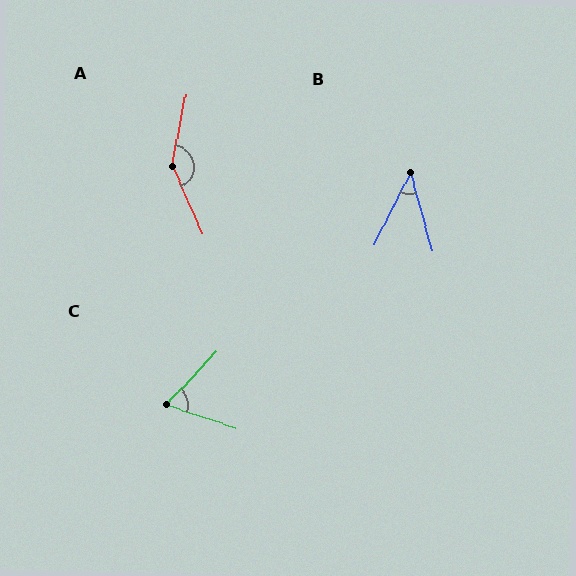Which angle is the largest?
A, at approximately 145 degrees.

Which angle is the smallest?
B, at approximately 42 degrees.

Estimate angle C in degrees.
Approximately 65 degrees.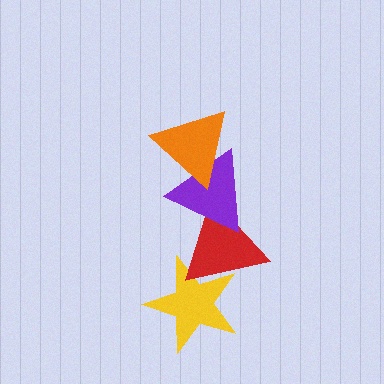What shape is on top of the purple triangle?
The orange triangle is on top of the purple triangle.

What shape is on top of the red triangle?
The purple triangle is on top of the red triangle.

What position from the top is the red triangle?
The red triangle is 3rd from the top.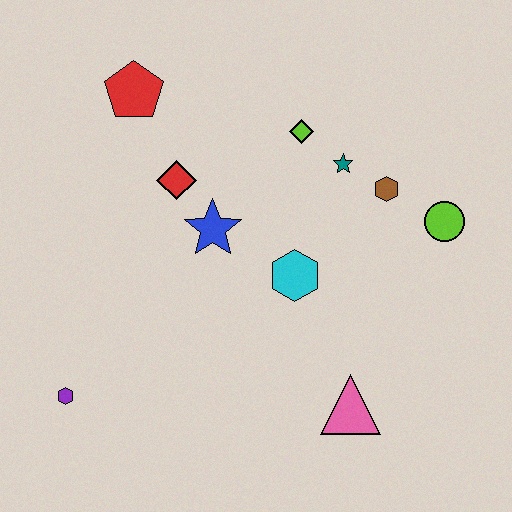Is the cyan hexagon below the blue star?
Yes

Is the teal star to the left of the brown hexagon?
Yes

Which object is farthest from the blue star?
The lime circle is farthest from the blue star.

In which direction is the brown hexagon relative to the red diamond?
The brown hexagon is to the right of the red diamond.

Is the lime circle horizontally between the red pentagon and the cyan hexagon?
No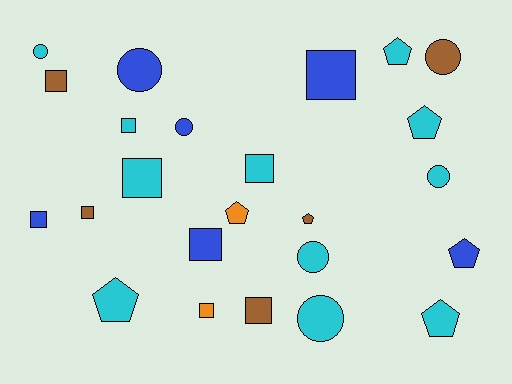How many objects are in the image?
There are 24 objects.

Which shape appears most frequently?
Square, with 10 objects.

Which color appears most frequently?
Cyan, with 11 objects.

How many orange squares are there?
There is 1 orange square.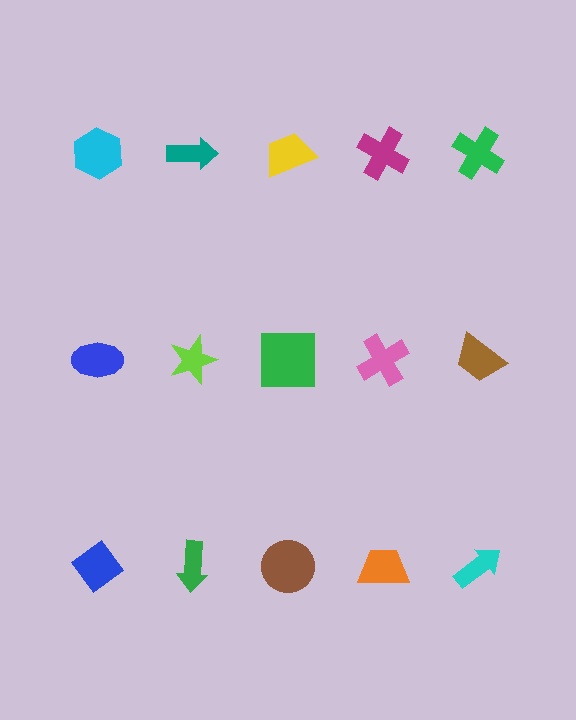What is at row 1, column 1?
A cyan hexagon.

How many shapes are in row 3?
5 shapes.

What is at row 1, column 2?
A teal arrow.